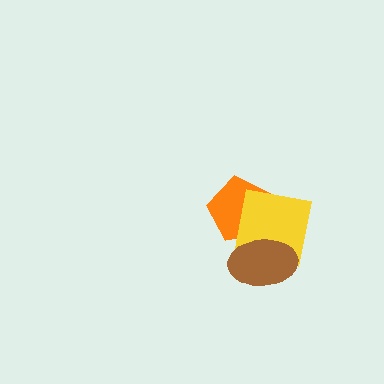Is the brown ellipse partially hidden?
No, no other shape covers it.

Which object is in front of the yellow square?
The brown ellipse is in front of the yellow square.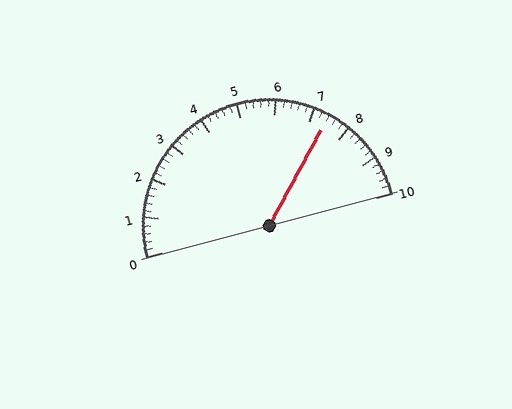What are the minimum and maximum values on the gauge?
The gauge ranges from 0 to 10.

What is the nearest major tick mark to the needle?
The nearest major tick mark is 7.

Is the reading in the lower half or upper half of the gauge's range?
The reading is in the upper half of the range (0 to 10).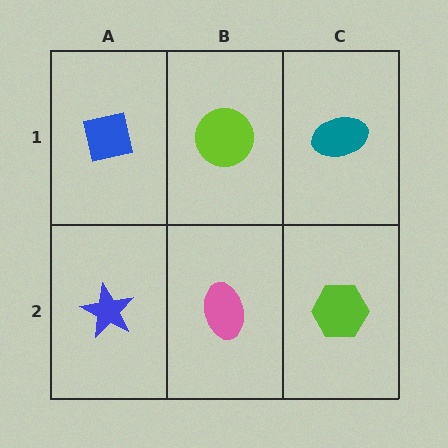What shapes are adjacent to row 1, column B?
A pink ellipse (row 2, column B), a blue square (row 1, column A), a teal ellipse (row 1, column C).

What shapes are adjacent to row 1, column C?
A lime hexagon (row 2, column C), a lime circle (row 1, column B).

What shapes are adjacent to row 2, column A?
A blue square (row 1, column A), a pink ellipse (row 2, column B).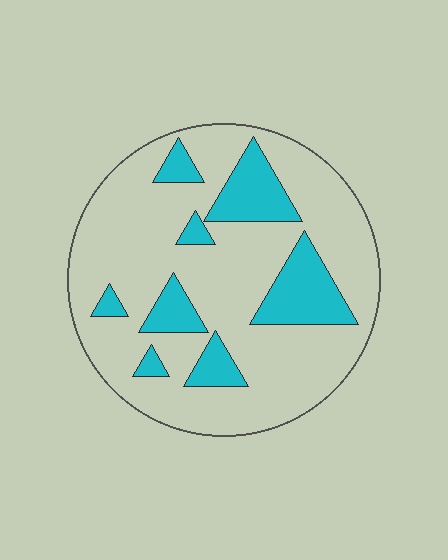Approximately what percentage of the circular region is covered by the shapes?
Approximately 20%.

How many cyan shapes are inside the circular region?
8.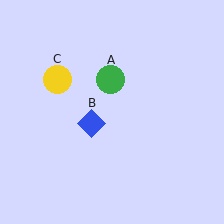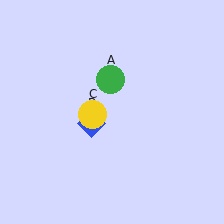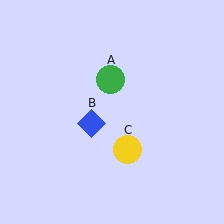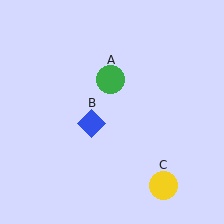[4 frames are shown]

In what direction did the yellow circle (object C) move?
The yellow circle (object C) moved down and to the right.